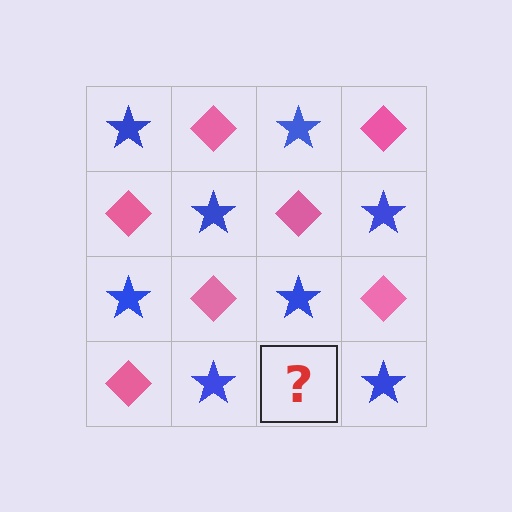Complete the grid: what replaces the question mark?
The question mark should be replaced with a pink diamond.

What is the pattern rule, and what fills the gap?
The rule is that it alternates blue star and pink diamond in a checkerboard pattern. The gap should be filled with a pink diamond.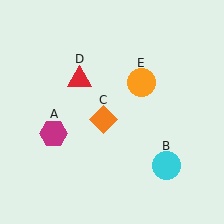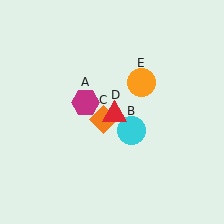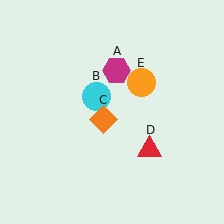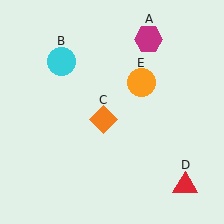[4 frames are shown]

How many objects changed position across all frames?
3 objects changed position: magenta hexagon (object A), cyan circle (object B), red triangle (object D).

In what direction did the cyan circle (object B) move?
The cyan circle (object B) moved up and to the left.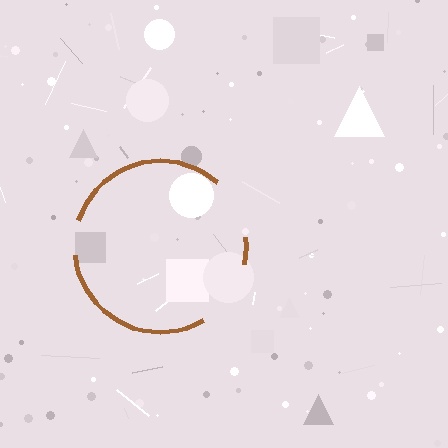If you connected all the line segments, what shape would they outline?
They would outline a circle.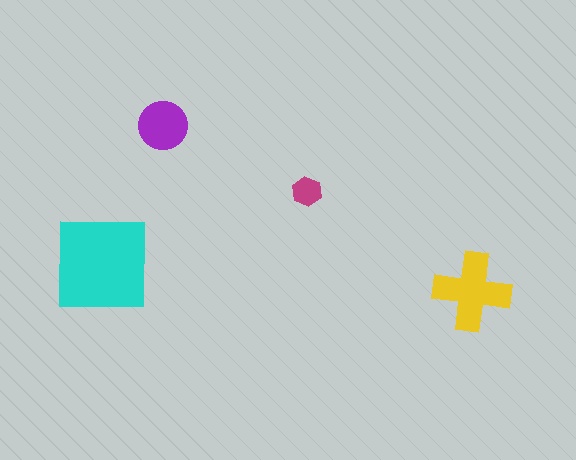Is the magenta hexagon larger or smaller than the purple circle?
Smaller.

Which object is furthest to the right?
The yellow cross is rightmost.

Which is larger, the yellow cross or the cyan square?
The cyan square.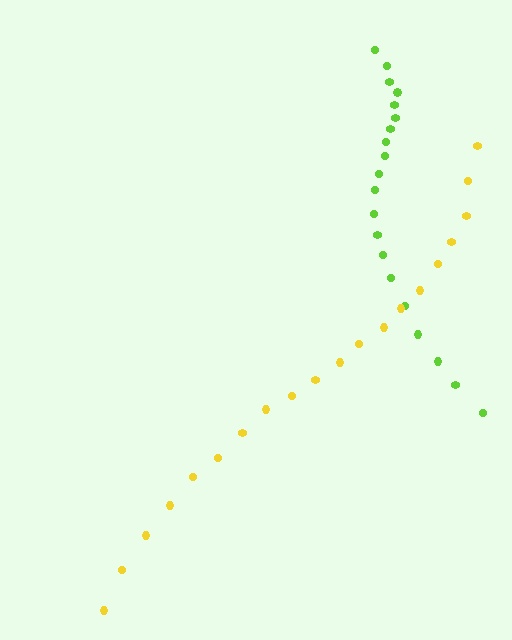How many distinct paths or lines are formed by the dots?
There are 2 distinct paths.